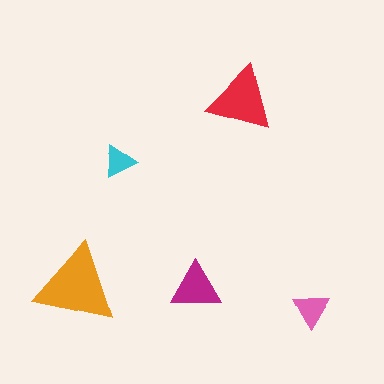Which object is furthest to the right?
The pink triangle is rightmost.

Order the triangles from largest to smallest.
the orange one, the red one, the magenta one, the pink one, the cyan one.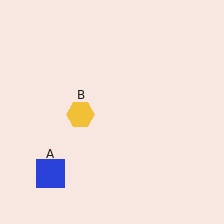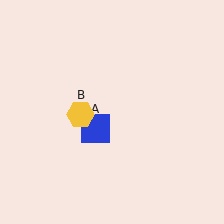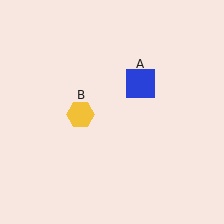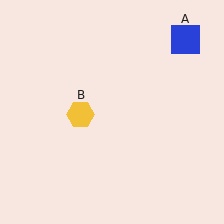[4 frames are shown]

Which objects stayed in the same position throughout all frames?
Yellow hexagon (object B) remained stationary.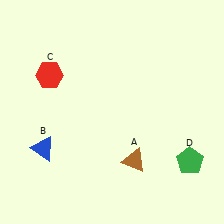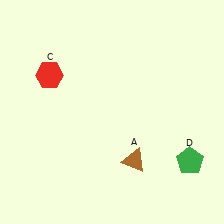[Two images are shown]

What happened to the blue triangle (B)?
The blue triangle (B) was removed in Image 2. It was in the bottom-left area of Image 1.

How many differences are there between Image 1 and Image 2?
There is 1 difference between the two images.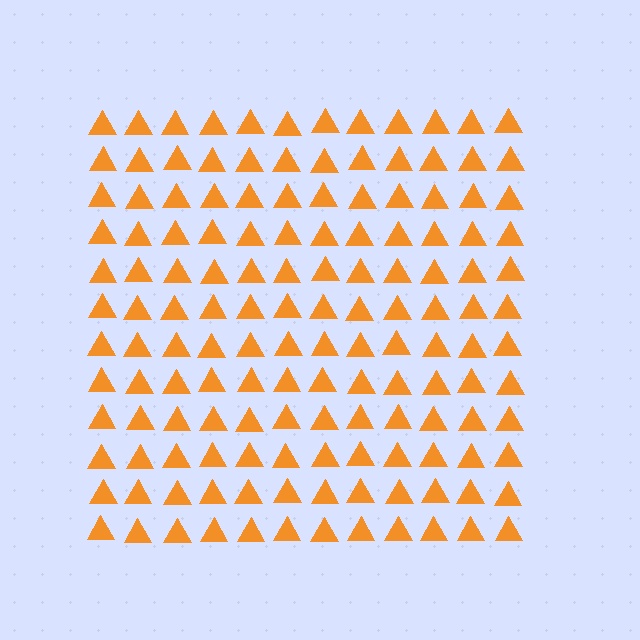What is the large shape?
The large shape is a square.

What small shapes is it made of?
It is made of small triangles.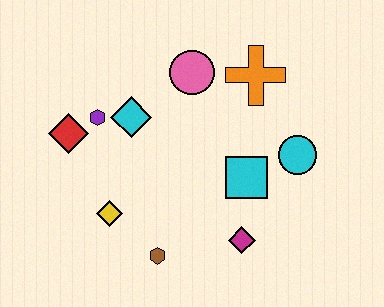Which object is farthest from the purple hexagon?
The cyan circle is farthest from the purple hexagon.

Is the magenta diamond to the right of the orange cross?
No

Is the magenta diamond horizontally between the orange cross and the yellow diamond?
Yes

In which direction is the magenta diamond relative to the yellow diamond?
The magenta diamond is to the right of the yellow diamond.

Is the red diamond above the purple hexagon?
No